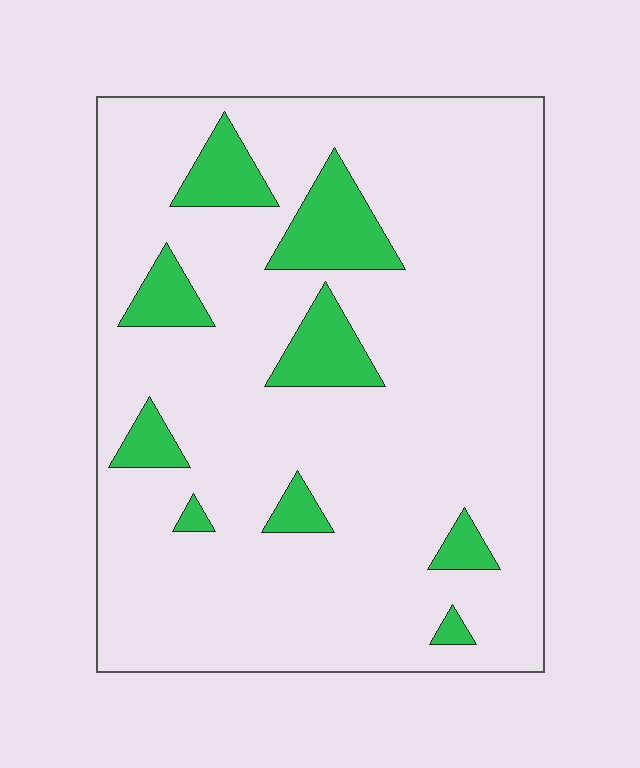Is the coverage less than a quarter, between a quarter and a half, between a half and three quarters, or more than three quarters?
Less than a quarter.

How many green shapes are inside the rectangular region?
9.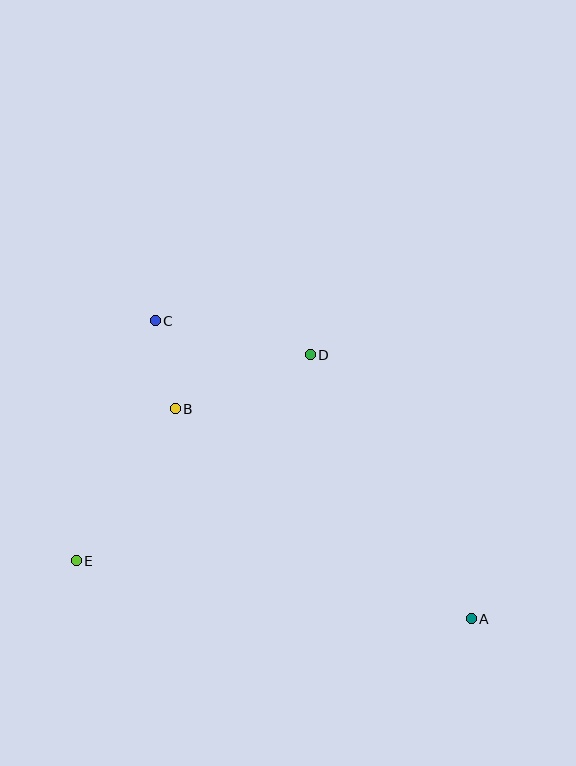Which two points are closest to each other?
Points B and C are closest to each other.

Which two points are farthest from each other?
Points A and C are farthest from each other.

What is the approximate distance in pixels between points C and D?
The distance between C and D is approximately 158 pixels.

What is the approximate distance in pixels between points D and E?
The distance between D and E is approximately 312 pixels.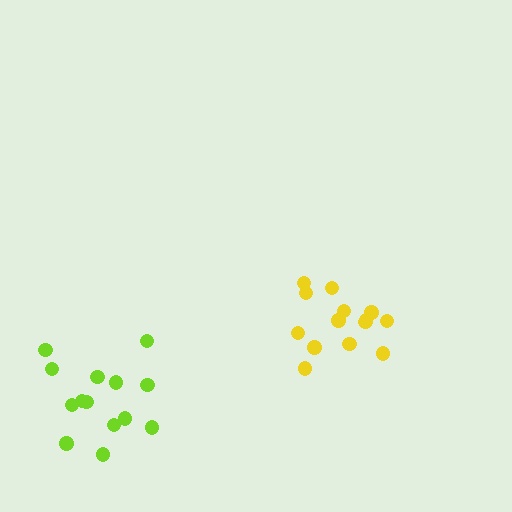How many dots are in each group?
Group 1: 14 dots, Group 2: 14 dots (28 total).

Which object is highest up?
The yellow cluster is topmost.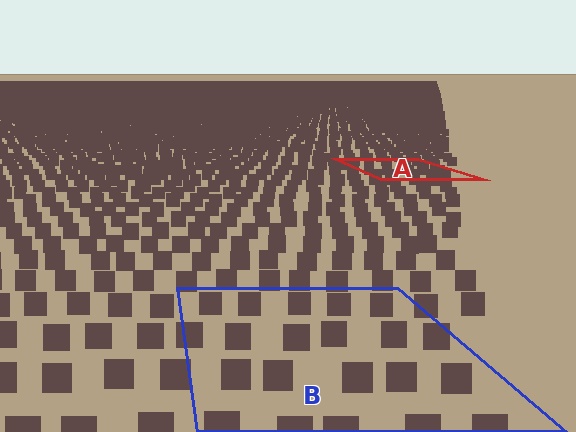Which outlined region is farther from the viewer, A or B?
Region A is farther from the viewer — the texture elements inside it appear smaller and more densely packed.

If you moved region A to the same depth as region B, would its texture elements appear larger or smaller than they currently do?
They would appear larger. At a closer depth, the same texture elements are projected at a bigger on-screen size.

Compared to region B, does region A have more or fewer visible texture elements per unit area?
Region A has more texture elements per unit area — they are packed more densely because it is farther away.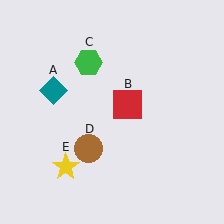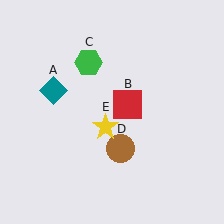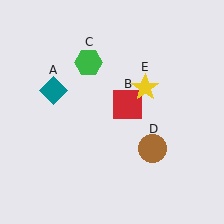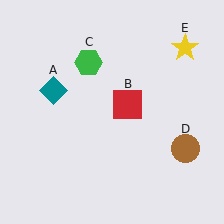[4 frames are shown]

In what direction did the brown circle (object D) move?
The brown circle (object D) moved right.